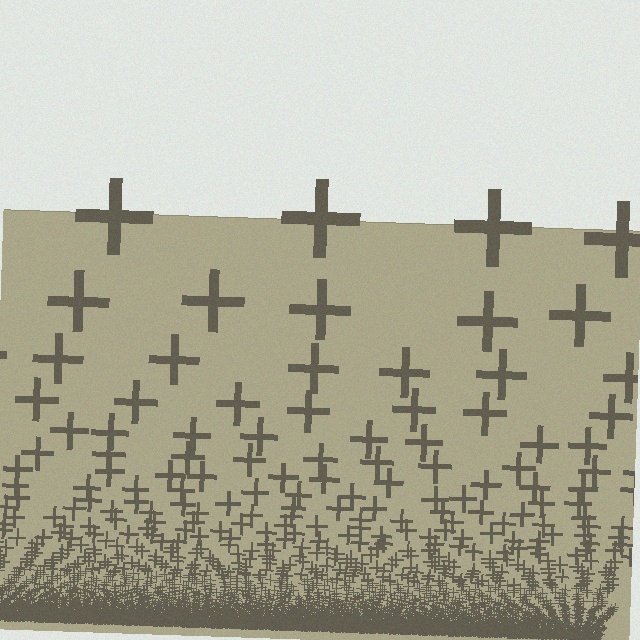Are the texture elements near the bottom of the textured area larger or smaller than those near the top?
Smaller. The gradient is inverted — elements near the bottom are smaller and denser.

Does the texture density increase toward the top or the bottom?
Density increases toward the bottom.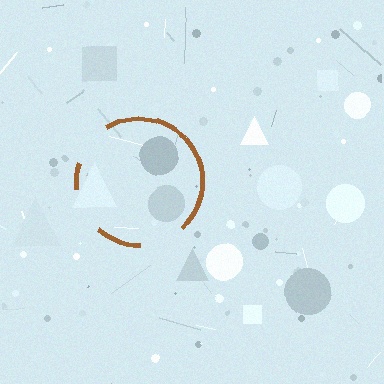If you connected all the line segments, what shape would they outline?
They would outline a circle.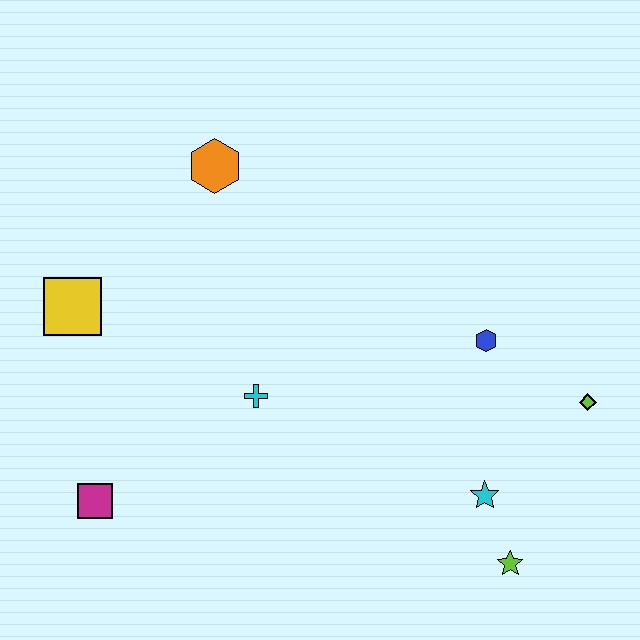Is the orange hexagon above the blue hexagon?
Yes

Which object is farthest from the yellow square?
The lime diamond is farthest from the yellow square.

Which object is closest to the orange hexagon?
The yellow square is closest to the orange hexagon.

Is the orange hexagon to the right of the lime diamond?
No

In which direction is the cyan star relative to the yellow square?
The cyan star is to the right of the yellow square.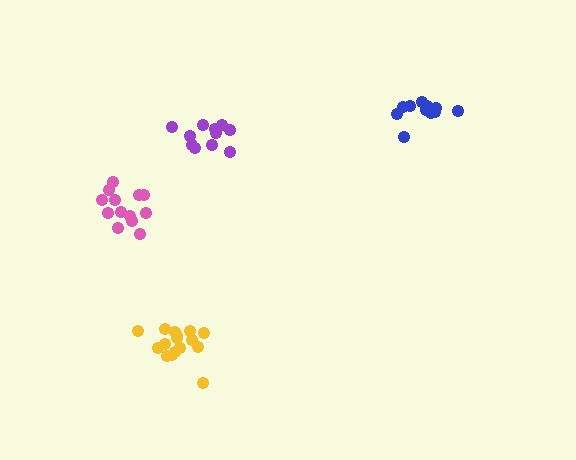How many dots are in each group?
Group 1: 11 dots, Group 2: 12 dots, Group 3: 16 dots, Group 4: 13 dots (52 total).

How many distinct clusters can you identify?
There are 4 distinct clusters.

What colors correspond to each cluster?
The clusters are colored: purple, blue, yellow, pink.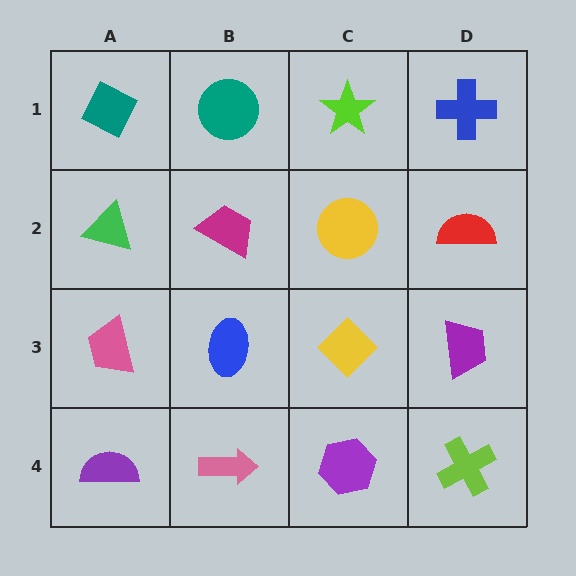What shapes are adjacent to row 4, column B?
A blue ellipse (row 3, column B), a purple semicircle (row 4, column A), a purple hexagon (row 4, column C).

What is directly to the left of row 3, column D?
A yellow diamond.